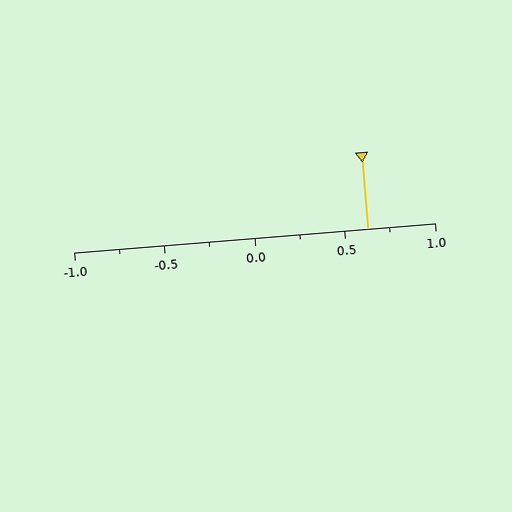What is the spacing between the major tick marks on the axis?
The major ticks are spaced 0.5 apart.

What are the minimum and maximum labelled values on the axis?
The axis runs from -1.0 to 1.0.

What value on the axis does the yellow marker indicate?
The marker indicates approximately 0.62.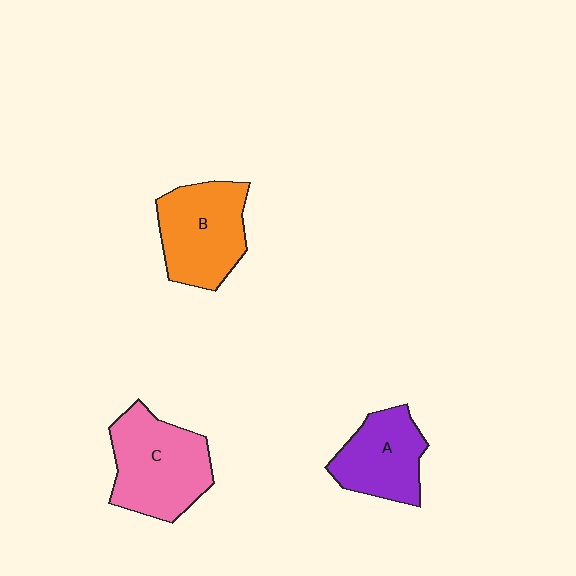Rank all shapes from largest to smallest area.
From largest to smallest: C (pink), B (orange), A (purple).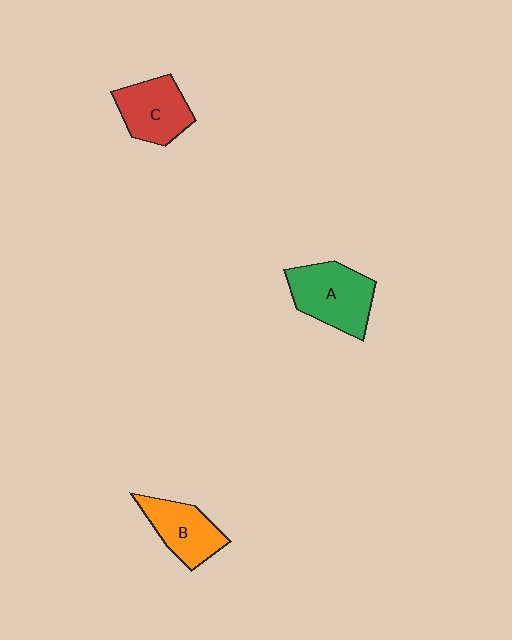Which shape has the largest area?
Shape A (green).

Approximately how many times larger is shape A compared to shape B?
Approximately 1.3 times.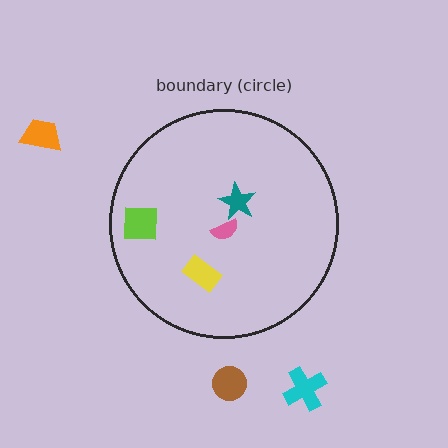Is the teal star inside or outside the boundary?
Inside.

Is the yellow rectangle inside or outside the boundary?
Inside.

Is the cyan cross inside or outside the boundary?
Outside.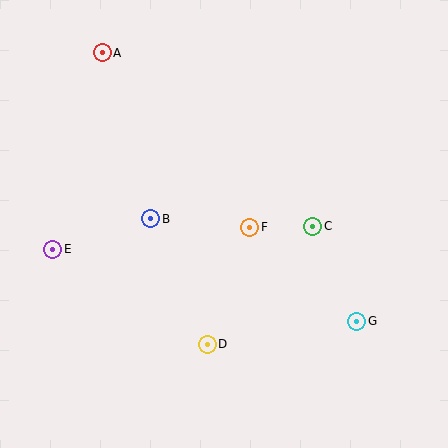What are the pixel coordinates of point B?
Point B is at (151, 219).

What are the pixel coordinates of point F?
Point F is at (250, 227).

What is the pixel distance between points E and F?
The distance between E and F is 198 pixels.